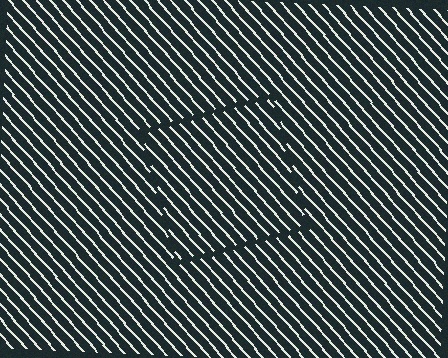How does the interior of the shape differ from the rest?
The interior of the shape contains the same grating, shifted by half a period — the contour is defined by the phase discontinuity where line-ends from the inner and outer gratings abut.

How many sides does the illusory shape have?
4 sides — the line-ends trace a square.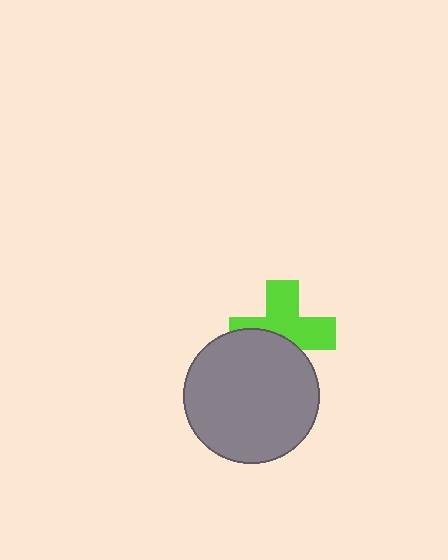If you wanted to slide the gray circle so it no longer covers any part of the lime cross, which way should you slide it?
Slide it down — that is the most direct way to separate the two shapes.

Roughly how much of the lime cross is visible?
About half of it is visible (roughly 59%).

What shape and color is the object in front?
The object in front is a gray circle.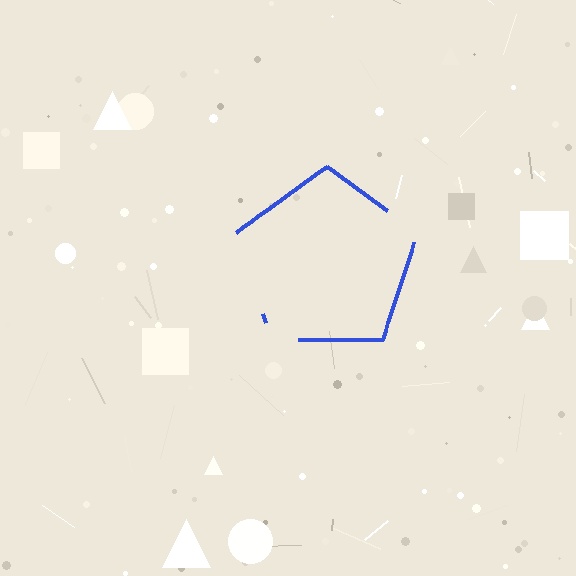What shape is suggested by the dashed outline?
The dashed outline suggests a pentagon.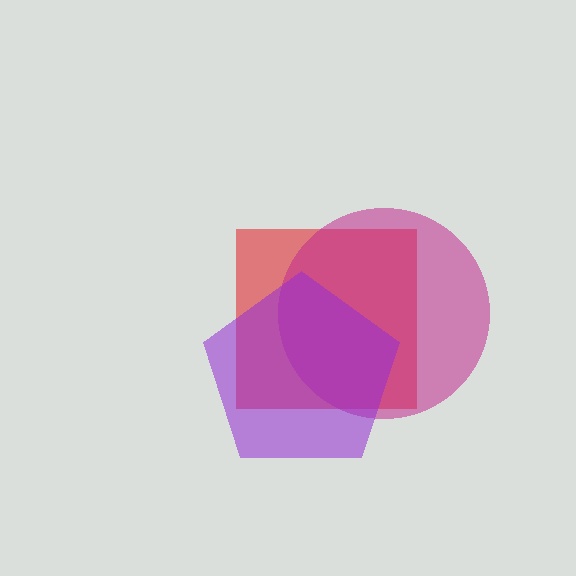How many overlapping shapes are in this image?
There are 3 overlapping shapes in the image.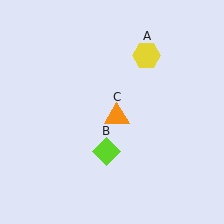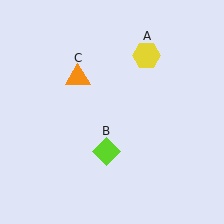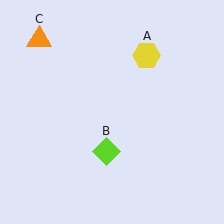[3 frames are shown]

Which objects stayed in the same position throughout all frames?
Yellow hexagon (object A) and lime diamond (object B) remained stationary.